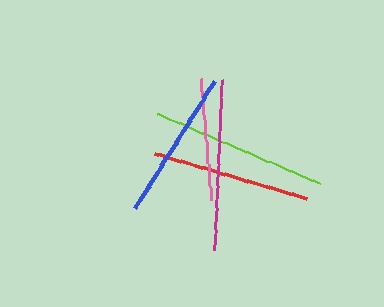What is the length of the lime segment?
The lime segment is approximately 177 pixels long.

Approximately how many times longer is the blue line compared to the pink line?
The blue line is approximately 1.2 times the length of the pink line.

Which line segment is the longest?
The lime line is the longest at approximately 177 pixels.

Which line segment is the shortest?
The pink line is the shortest at approximately 122 pixels.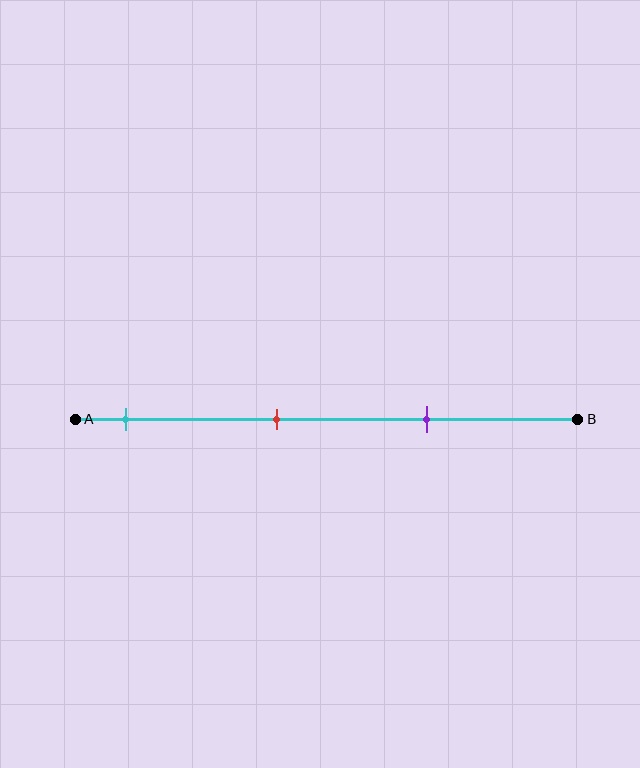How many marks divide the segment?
There are 3 marks dividing the segment.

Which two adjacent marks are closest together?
The red and purple marks are the closest adjacent pair.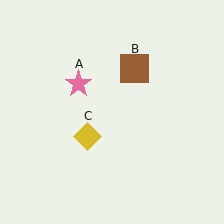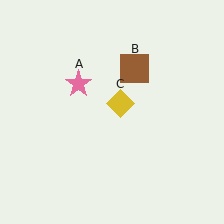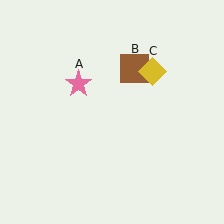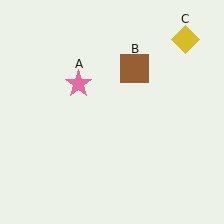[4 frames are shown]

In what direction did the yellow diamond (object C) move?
The yellow diamond (object C) moved up and to the right.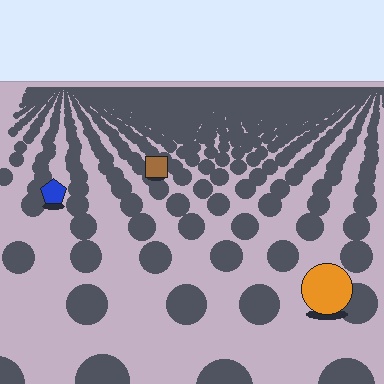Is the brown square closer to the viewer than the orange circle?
No. The orange circle is closer — you can tell from the texture gradient: the ground texture is coarser near it.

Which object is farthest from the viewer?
The brown square is farthest from the viewer. It appears smaller and the ground texture around it is denser.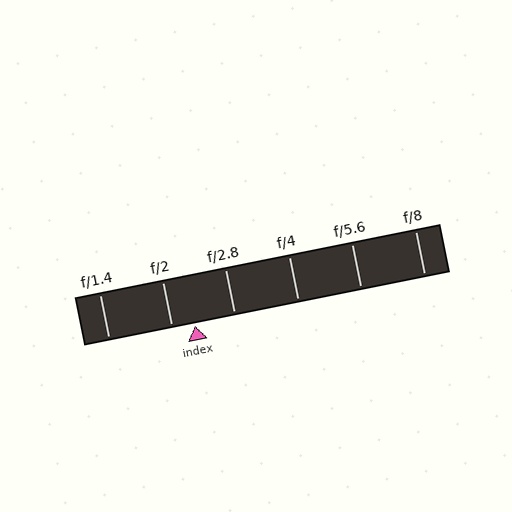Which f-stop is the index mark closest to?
The index mark is closest to f/2.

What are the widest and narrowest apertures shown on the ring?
The widest aperture shown is f/1.4 and the narrowest is f/8.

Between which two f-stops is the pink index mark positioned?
The index mark is between f/2 and f/2.8.